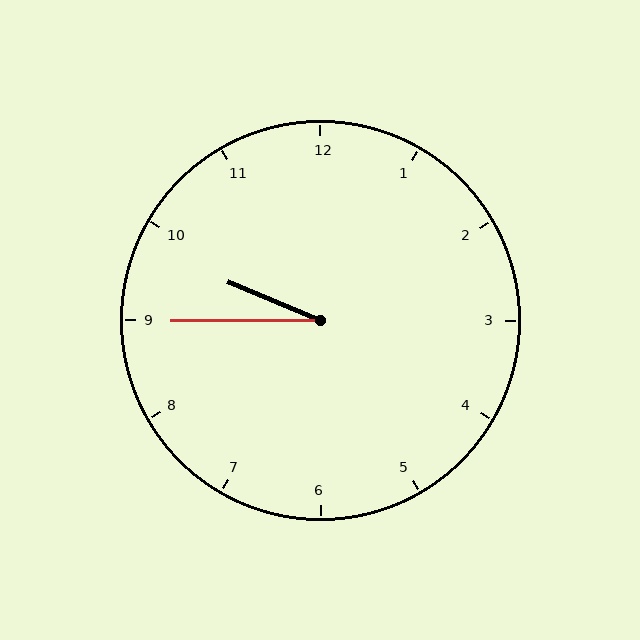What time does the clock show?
9:45.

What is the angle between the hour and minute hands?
Approximately 22 degrees.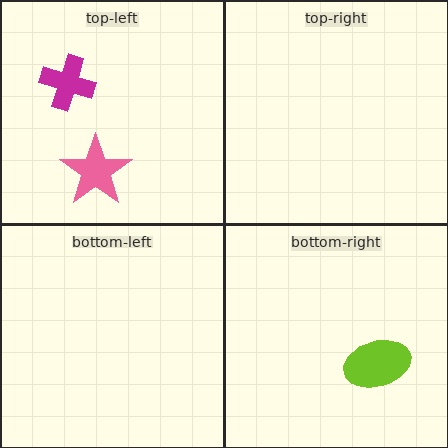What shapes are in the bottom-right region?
The lime ellipse.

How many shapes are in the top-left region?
2.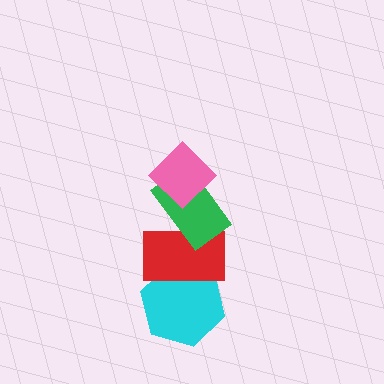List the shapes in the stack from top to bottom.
From top to bottom: the pink diamond, the green rectangle, the red rectangle, the cyan hexagon.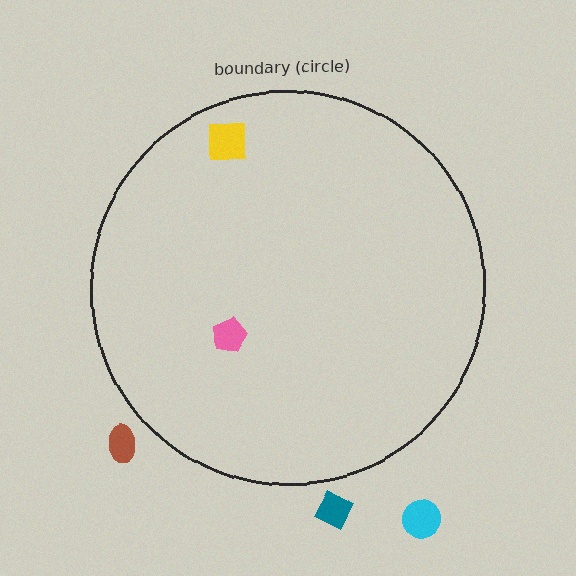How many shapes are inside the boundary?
2 inside, 3 outside.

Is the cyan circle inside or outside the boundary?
Outside.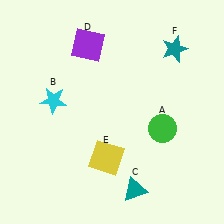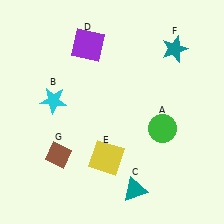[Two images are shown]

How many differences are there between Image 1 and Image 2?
There is 1 difference between the two images.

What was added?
A brown diamond (G) was added in Image 2.